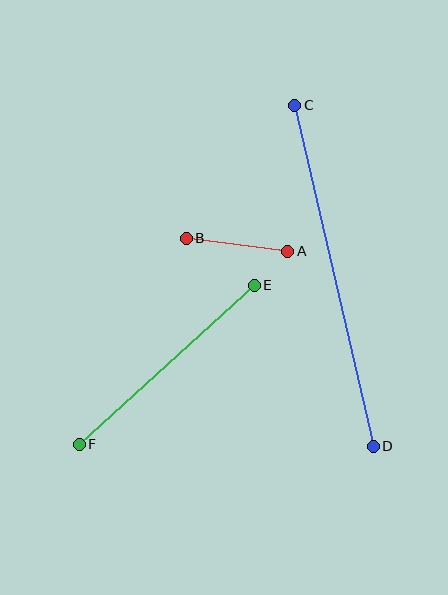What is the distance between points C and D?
The distance is approximately 350 pixels.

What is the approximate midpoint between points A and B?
The midpoint is at approximately (237, 245) pixels.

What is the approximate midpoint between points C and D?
The midpoint is at approximately (334, 276) pixels.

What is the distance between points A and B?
The distance is approximately 102 pixels.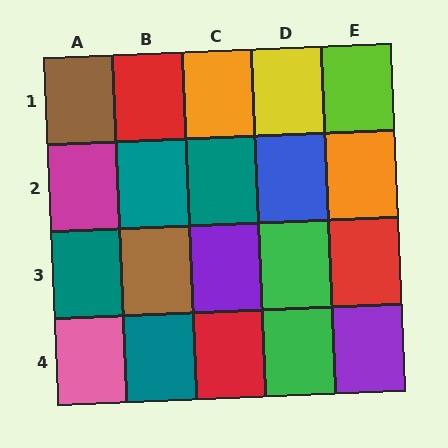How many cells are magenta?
1 cell is magenta.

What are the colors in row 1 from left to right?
Brown, red, orange, yellow, lime.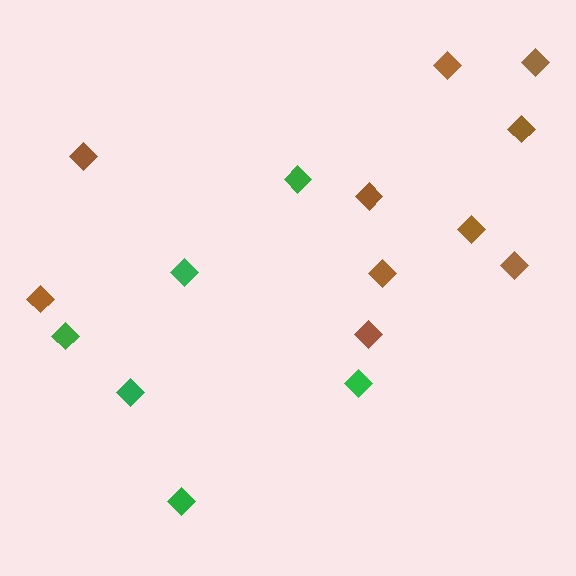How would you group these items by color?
There are 2 groups: one group of brown diamonds (10) and one group of green diamonds (6).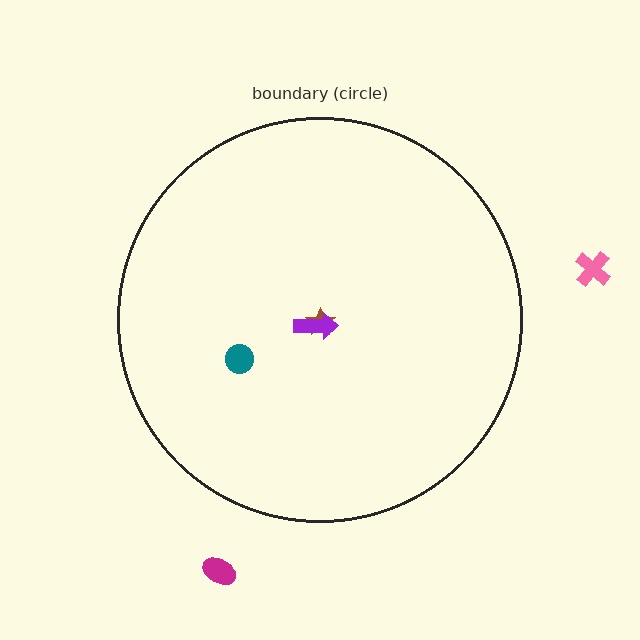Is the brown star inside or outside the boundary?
Inside.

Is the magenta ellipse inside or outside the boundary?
Outside.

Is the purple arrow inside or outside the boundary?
Inside.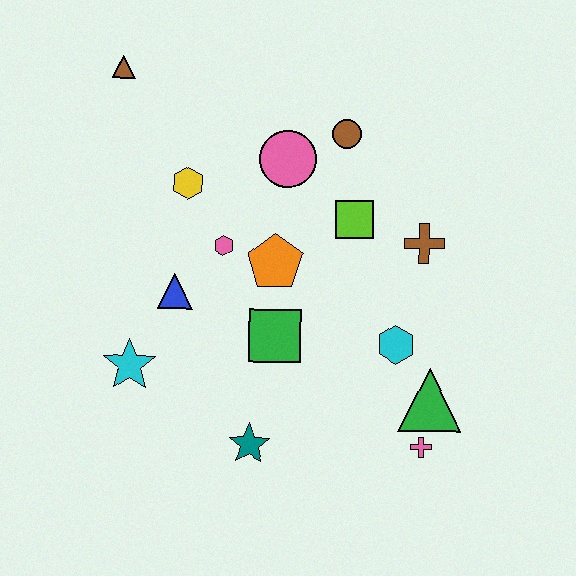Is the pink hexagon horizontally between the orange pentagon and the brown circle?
No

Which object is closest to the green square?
The orange pentagon is closest to the green square.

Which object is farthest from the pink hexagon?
The pink cross is farthest from the pink hexagon.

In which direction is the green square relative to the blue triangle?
The green square is to the right of the blue triangle.